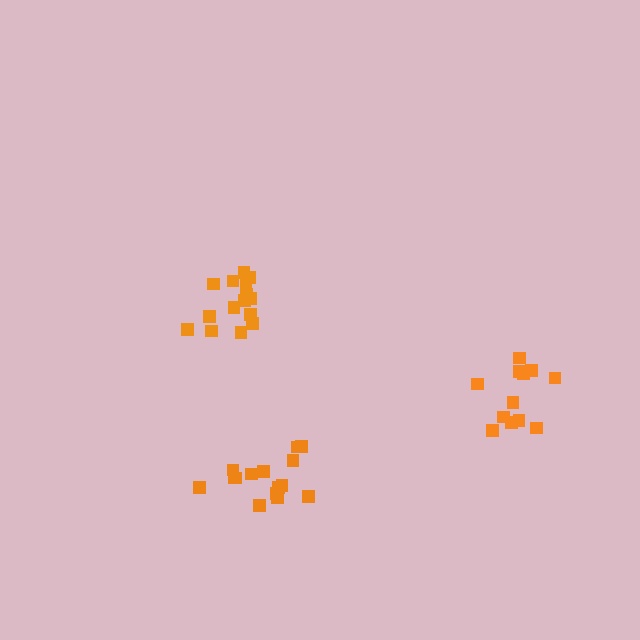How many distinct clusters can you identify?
There are 3 distinct clusters.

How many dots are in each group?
Group 1: 16 dots, Group 2: 15 dots, Group 3: 12 dots (43 total).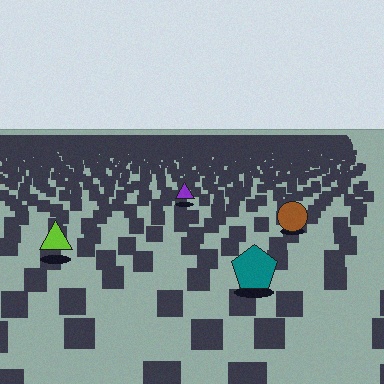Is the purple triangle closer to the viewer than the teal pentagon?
No. The teal pentagon is closer — you can tell from the texture gradient: the ground texture is coarser near it.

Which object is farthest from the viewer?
The purple triangle is farthest from the viewer. It appears smaller and the ground texture around it is denser.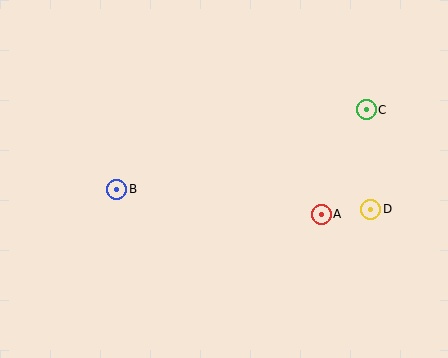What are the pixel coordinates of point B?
Point B is at (117, 189).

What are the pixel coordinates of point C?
Point C is at (366, 110).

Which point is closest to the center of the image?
Point A at (321, 214) is closest to the center.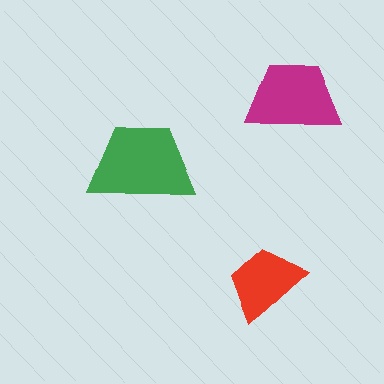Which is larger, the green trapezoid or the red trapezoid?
The green one.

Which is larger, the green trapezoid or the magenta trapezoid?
The green one.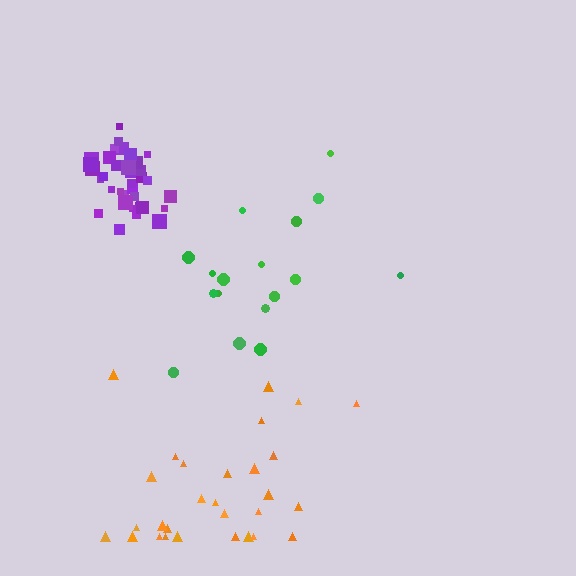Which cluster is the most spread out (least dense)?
Green.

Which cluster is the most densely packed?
Purple.